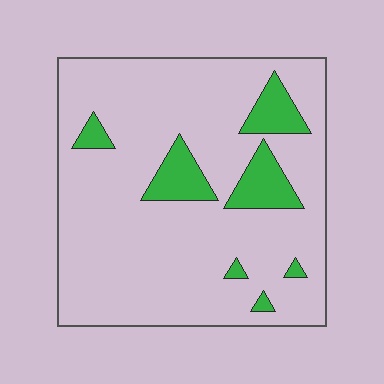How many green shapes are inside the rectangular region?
7.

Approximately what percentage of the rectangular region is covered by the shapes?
Approximately 15%.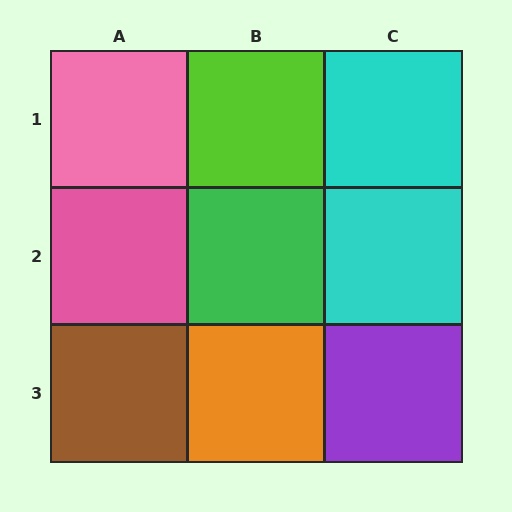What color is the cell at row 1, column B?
Lime.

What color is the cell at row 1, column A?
Pink.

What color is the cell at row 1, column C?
Cyan.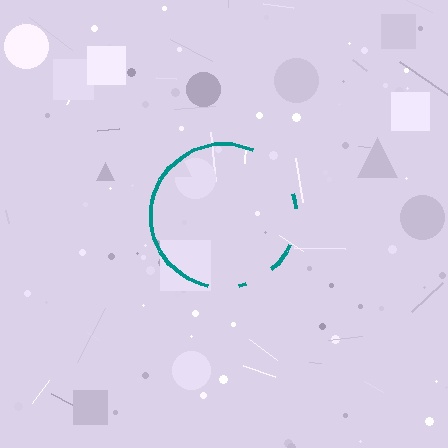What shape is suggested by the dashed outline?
The dashed outline suggests a circle.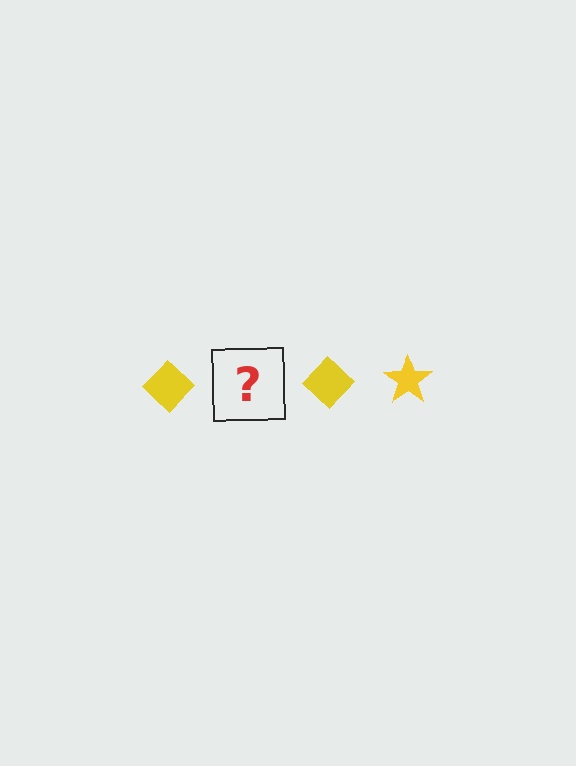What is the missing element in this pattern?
The missing element is a yellow star.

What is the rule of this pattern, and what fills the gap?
The rule is that the pattern cycles through diamond, star shapes in yellow. The gap should be filled with a yellow star.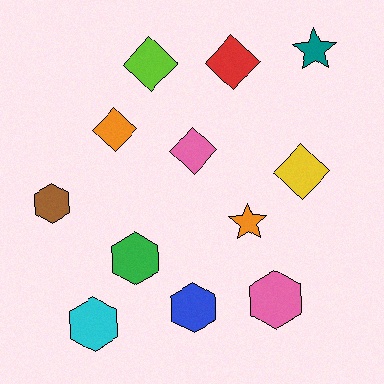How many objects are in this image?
There are 12 objects.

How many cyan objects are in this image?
There is 1 cyan object.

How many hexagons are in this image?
There are 5 hexagons.